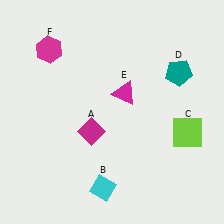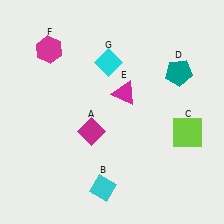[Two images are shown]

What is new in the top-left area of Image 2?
A cyan diamond (G) was added in the top-left area of Image 2.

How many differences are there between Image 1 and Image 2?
There is 1 difference between the two images.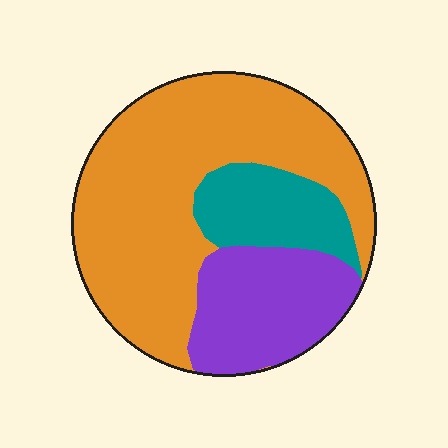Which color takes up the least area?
Teal, at roughly 15%.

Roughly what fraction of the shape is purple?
Purple covers roughly 25% of the shape.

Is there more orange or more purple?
Orange.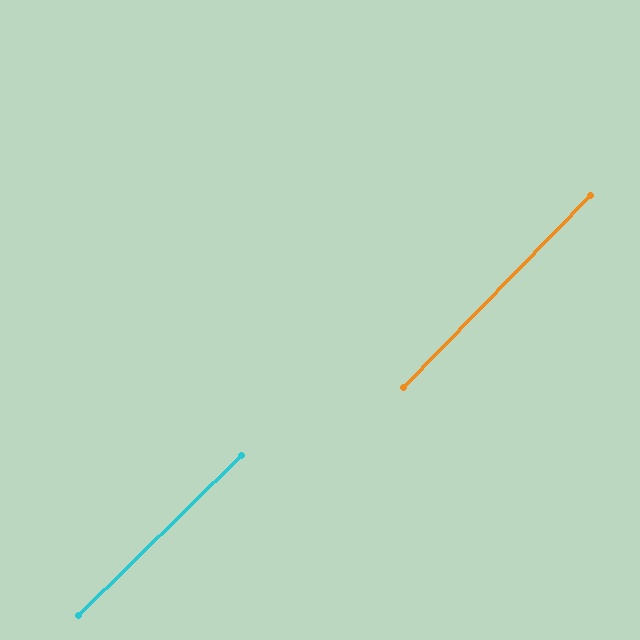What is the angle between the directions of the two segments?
Approximately 1 degree.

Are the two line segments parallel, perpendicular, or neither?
Parallel — their directions differ by only 1.3°.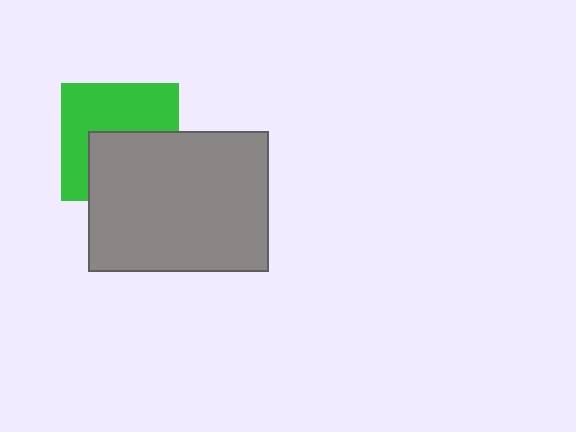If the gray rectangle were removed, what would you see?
You would see the complete green square.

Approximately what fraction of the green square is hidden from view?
Roughly 46% of the green square is hidden behind the gray rectangle.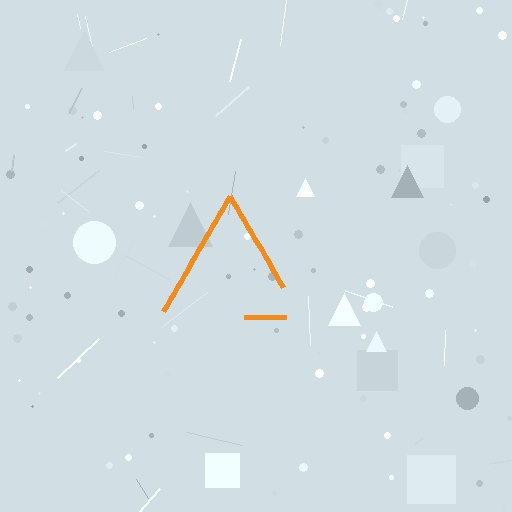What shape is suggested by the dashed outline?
The dashed outline suggests a triangle.